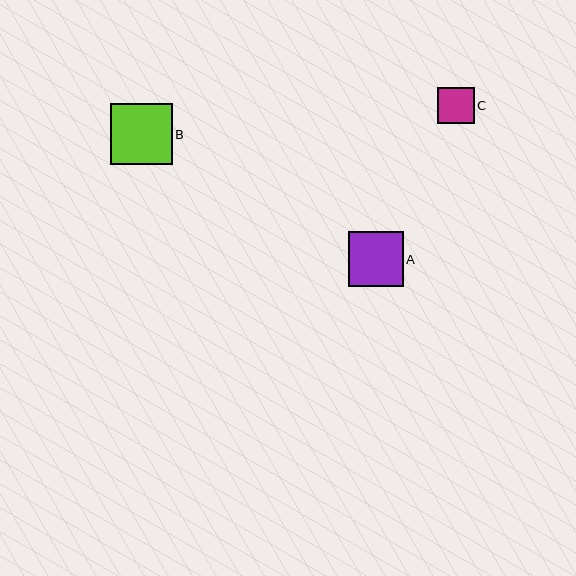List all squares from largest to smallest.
From largest to smallest: B, A, C.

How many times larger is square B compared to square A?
Square B is approximately 1.1 times the size of square A.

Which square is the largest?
Square B is the largest with a size of approximately 62 pixels.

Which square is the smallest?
Square C is the smallest with a size of approximately 36 pixels.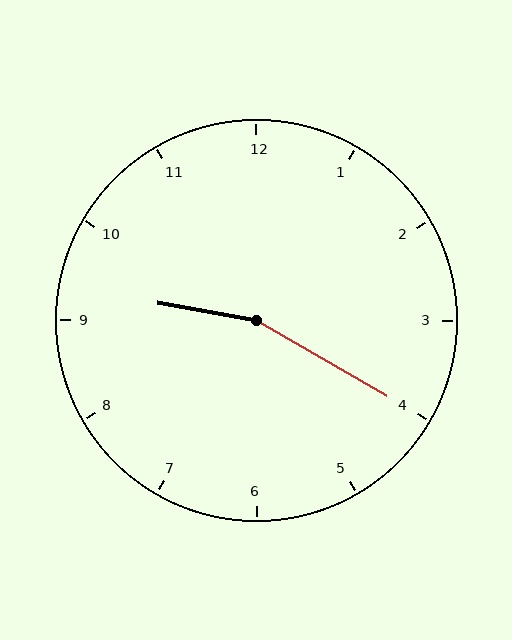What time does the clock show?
9:20.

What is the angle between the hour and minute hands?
Approximately 160 degrees.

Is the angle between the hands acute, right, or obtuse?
It is obtuse.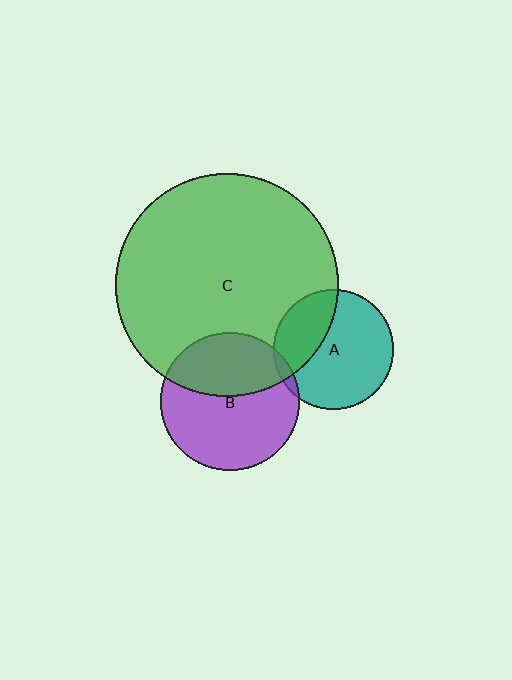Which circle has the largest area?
Circle C (green).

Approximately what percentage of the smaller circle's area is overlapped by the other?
Approximately 5%.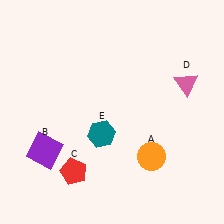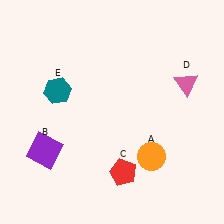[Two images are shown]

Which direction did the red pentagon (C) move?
The red pentagon (C) moved right.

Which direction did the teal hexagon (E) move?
The teal hexagon (E) moved left.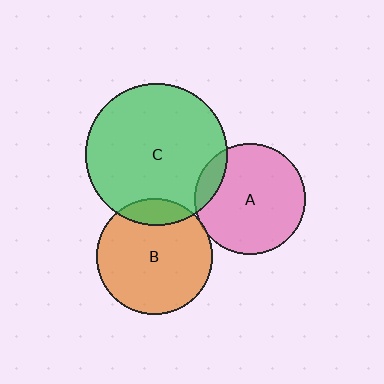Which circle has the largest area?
Circle C (green).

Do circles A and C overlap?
Yes.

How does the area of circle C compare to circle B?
Approximately 1.5 times.